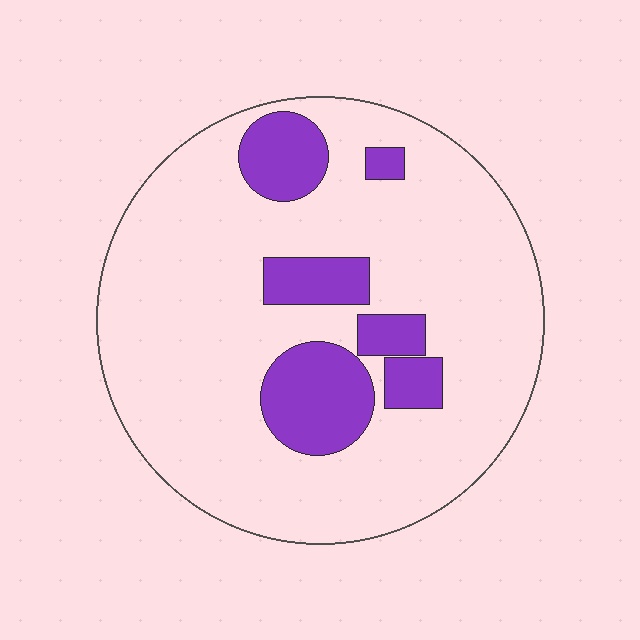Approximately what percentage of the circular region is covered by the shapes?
Approximately 20%.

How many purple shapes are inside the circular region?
6.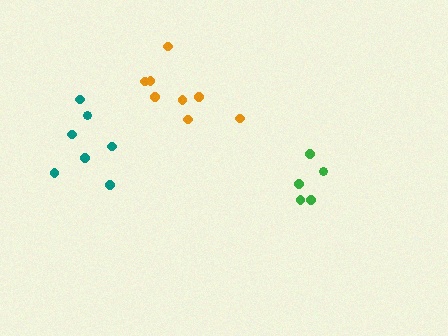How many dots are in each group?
Group 1: 7 dots, Group 2: 8 dots, Group 3: 5 dots (20 total).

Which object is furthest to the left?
The teal cluster is leftmost.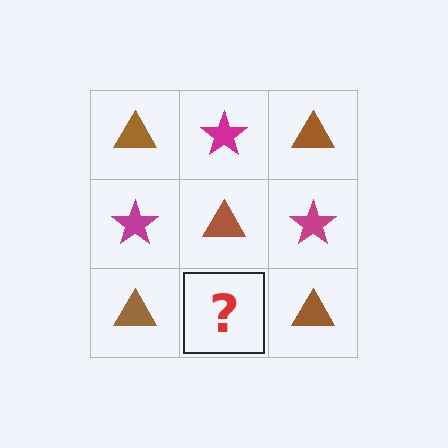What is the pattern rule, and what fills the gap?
The rule is that it alternates brown triangle and magenta star in a checkerboard pattern. The gap should be filled with a magenta star.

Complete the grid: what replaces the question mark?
The question mark should be replaced with a magenta star.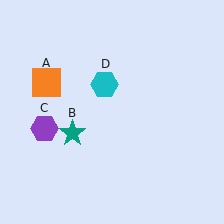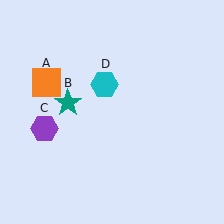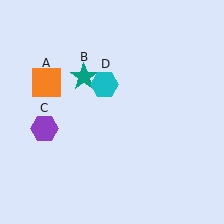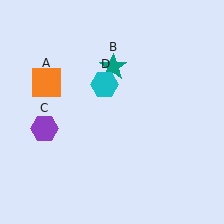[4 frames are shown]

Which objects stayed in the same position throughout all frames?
Orange square (object A) and purple hexagon (object C) and cyan hexagon (object D) remained stationary.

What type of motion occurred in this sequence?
The teal star (object B) rotated clockwise around the center of the scene.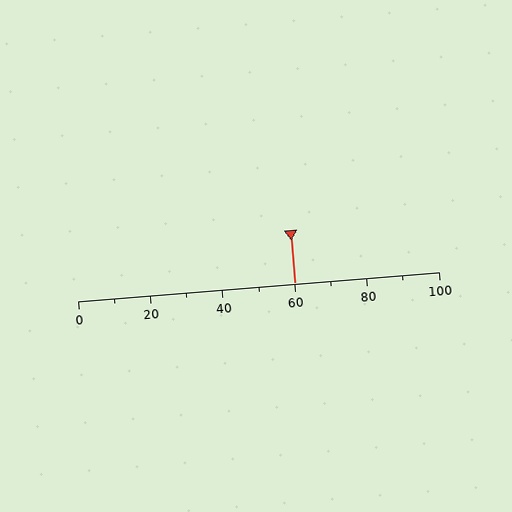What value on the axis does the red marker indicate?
The marker indicates approximately 60.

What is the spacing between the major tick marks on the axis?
The major ticks are spaced 20 apart.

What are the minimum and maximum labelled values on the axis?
The axis runs from 0 to 100.